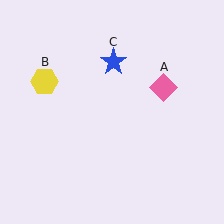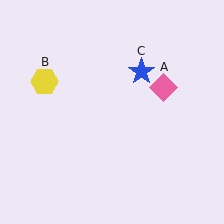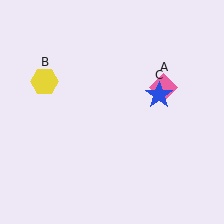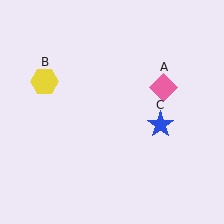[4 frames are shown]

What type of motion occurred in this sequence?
The blue star (object C) rotated clockwise around the center of the scene.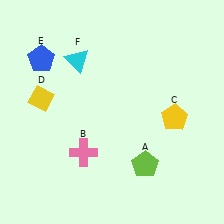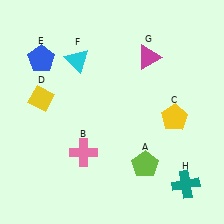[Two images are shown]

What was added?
A magenta triangle (G), a teal cross (H) were added in Image 2.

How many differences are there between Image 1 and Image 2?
There are 2 differences between the two images.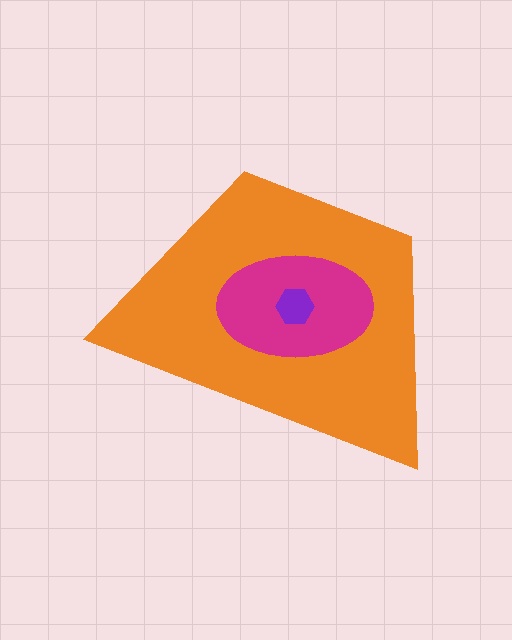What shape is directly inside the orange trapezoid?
The magenta ellipse.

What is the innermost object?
The purple hexagon.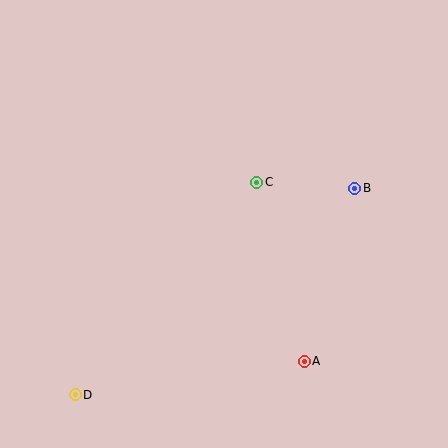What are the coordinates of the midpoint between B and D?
The midpoint between B and D is at (215, 291).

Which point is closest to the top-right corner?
Point B is closest to the top-right corner.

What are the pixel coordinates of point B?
Point B is at (355, 188).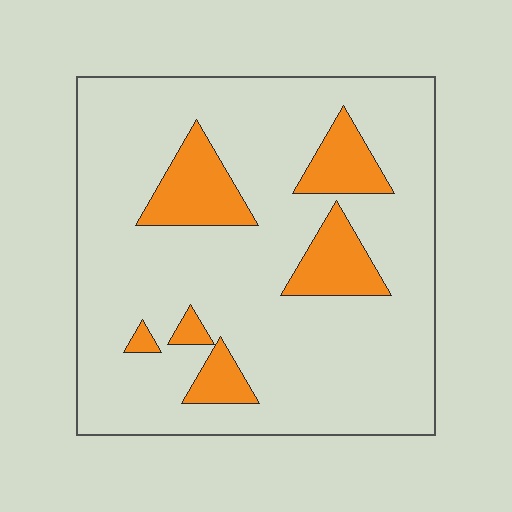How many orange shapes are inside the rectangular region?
6.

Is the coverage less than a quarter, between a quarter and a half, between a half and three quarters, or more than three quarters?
Less than a quarter.